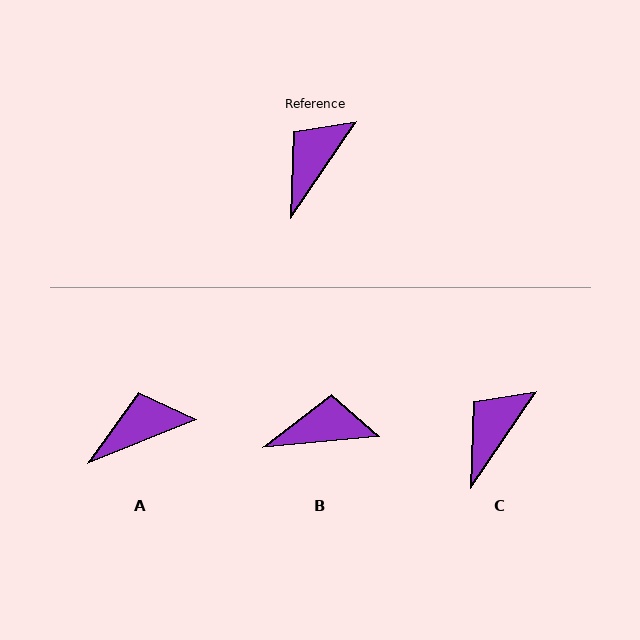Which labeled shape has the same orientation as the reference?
C.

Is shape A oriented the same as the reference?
No, it is off by about 34 degrees.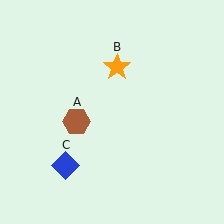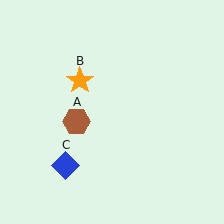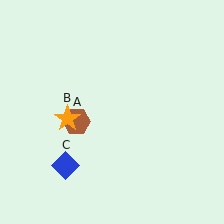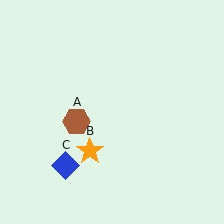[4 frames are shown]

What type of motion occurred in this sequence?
The orange star (object B) rotated counterclockwise around the center of the scene.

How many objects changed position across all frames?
1 object changed position: orange star (object B).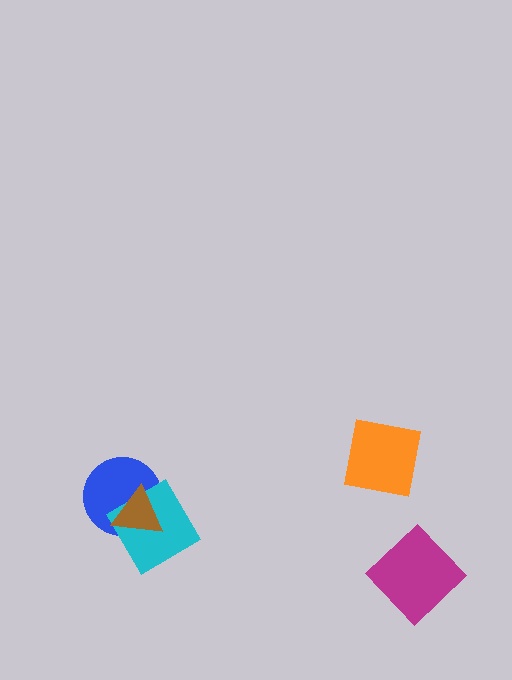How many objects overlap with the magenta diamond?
0 objects overlap with the magenta diamond.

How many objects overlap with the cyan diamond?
2 objects overlap with the cyan diamond.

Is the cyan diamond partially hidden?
Yes, it is partially covered by another shape.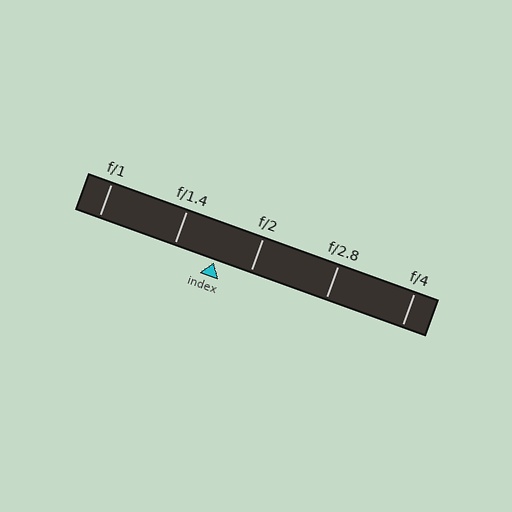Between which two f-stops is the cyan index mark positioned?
The index mark is between f/1.4 and f/2.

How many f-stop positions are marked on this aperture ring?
There are 5 f-stop positions marked.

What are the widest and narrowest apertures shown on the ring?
The widest aperture shown is f/1 and the narrowest is f/4.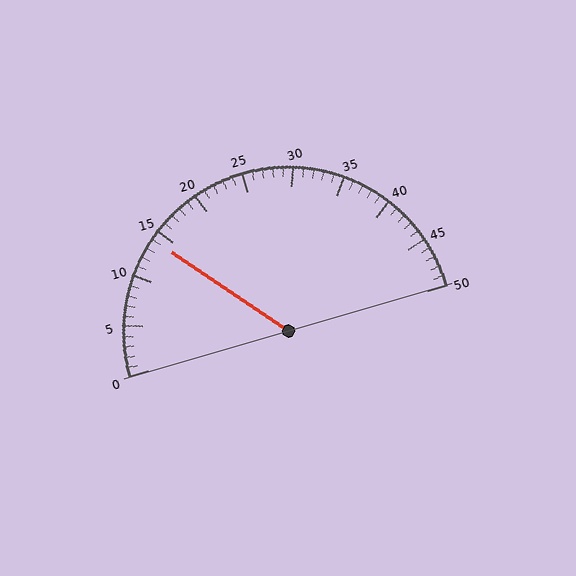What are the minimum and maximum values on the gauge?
The gauge ranges from 0 to 50.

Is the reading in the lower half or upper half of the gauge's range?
The reading is in the lower half of the range (0 to 50).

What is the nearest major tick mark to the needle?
The nearest major tick mark is 15.